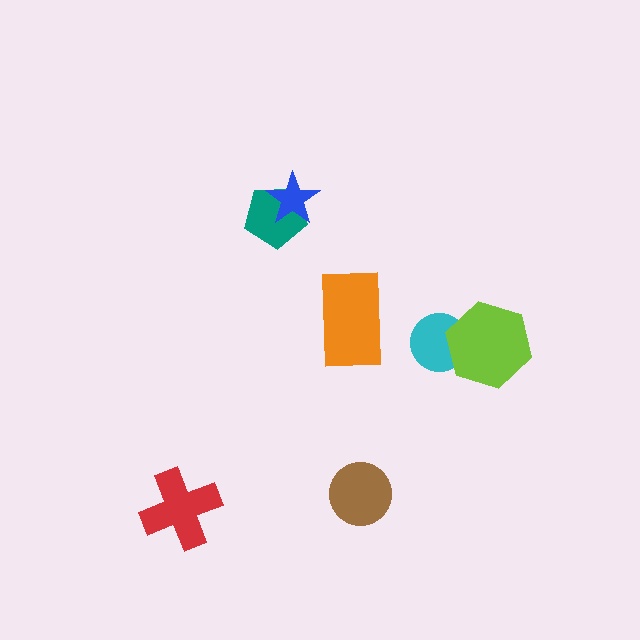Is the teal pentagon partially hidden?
Yes, it is partially covered by another shape.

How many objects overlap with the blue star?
1 object overlaps with the blue star.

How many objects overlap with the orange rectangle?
0 objects overlap with the orange rectangle.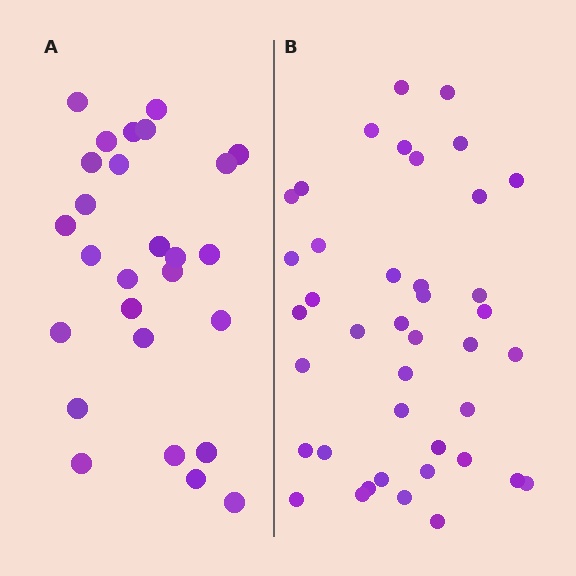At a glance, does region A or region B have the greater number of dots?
Region B (the right region) has more dots.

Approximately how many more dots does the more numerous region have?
Region B has approximately 15 more dots than region A.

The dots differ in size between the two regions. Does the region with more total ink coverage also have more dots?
No. Region A has more total ink coverage because its dots are larger, but region B actually contains more individual dots. Total area can be misleading — the number of items is what matters here.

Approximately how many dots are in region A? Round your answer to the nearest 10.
About 30 dots. (The exact count is 27, which rounds to 30.)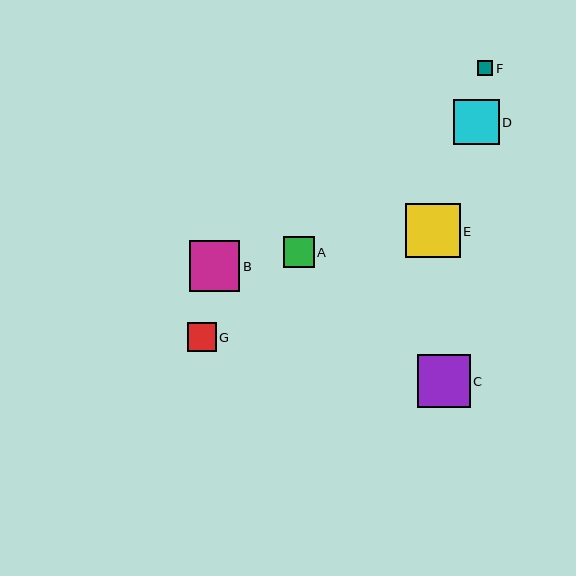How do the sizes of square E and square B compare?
Square E and square B are approximately the same size.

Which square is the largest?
Square E is the largest with a size of approximately 55 pixels.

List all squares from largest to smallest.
From largest to smallest: E, C, B, D, A, G, F.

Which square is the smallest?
Square F is the smallest with a size of approximately 16 pixels.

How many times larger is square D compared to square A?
Square D is approximately 1.5 times the size of square A.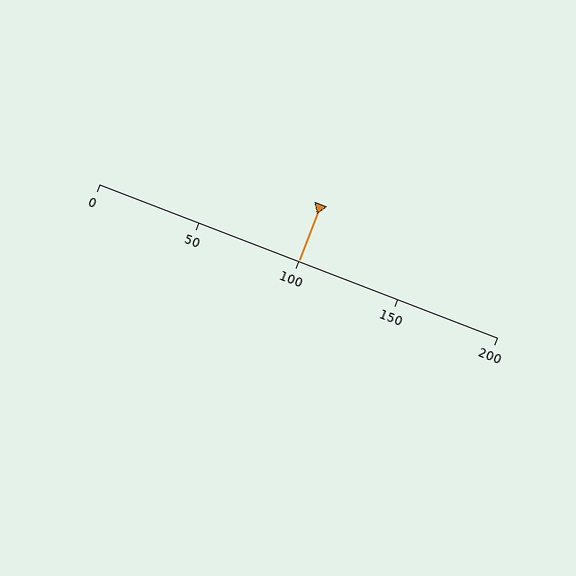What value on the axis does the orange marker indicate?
The marker indicates approximately 100.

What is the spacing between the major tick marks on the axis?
The major ticks are spaced 50 apart.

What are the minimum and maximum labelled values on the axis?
The axis runs from 0 to 200.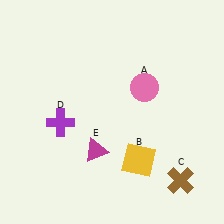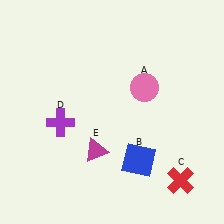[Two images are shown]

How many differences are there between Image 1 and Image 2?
There are 2 differences between the two images.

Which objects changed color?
B changed from yellow to blue. C changed from brown to red.